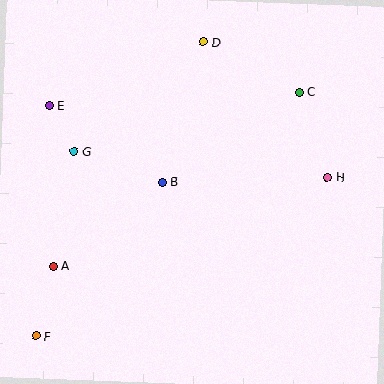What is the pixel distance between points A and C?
The distance between A and C is 301 pixels.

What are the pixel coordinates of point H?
Point H is at (327, 177).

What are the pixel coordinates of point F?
Point F is at (36, 336).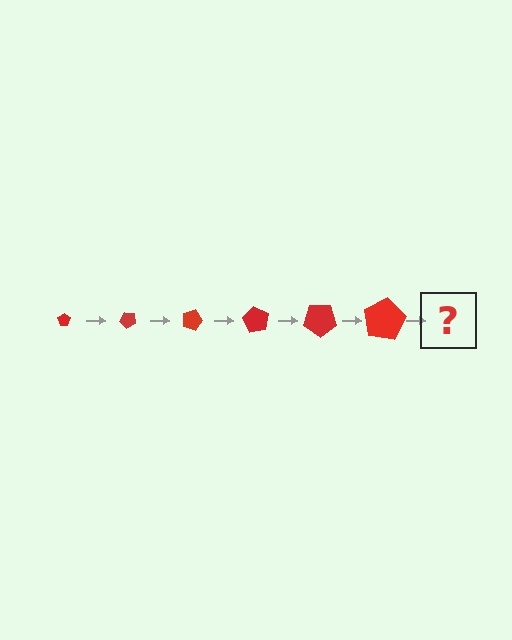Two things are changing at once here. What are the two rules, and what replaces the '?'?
The two rules are that the pentagon grows larger each step and it rotates 45 degrees each step. The '?' should be a pentagon, larger than the previous one and rotated 270 degrees from the start.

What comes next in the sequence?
The next element should be a pentagon, larger than the previous one and rotated 270 degrees from the start.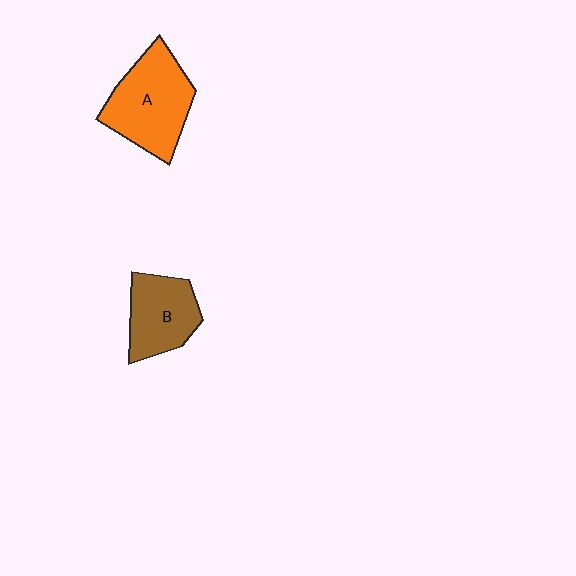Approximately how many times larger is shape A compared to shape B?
Approximately 1.4 times.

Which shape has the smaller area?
Shape B (brown).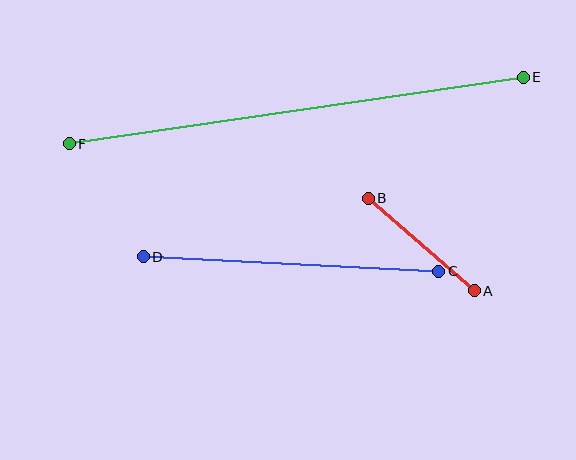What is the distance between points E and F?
The distance is approximately 459 pixels.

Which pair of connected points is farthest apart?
Points E and F are farthest apart.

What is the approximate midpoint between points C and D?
The midpoint is at approximately (291, 264) pixels.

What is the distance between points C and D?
The distance is approximately 296 pixels.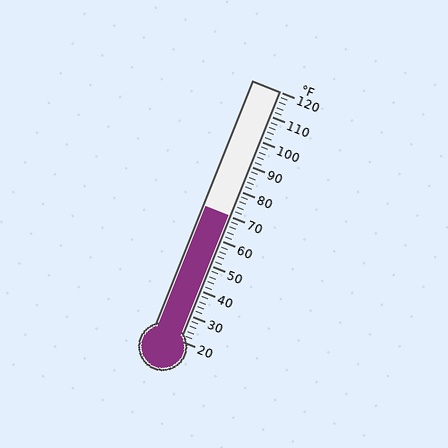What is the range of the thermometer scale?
The thermometer scale ranges from 20°F to 120°F.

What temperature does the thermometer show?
The thermometer shows approximately 70°F.